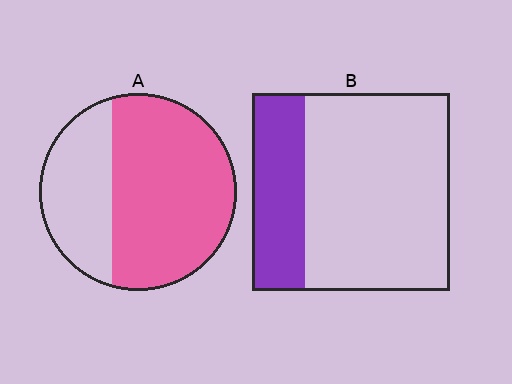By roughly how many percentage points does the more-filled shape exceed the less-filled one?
By roughly 40 percentage points (A over B).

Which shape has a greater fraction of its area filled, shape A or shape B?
Shape A.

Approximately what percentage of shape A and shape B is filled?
A is approximately 65% and B is approximately 25%.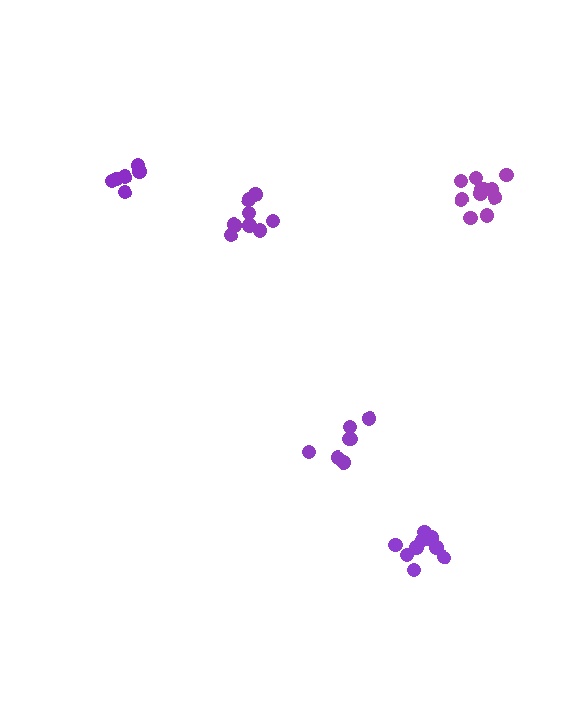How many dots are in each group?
Group 1: 8 dots, Group 2: 6 dots, Group 3: 11 dots, Group 4: 7 dots, Group 5: 10 dots (42 total).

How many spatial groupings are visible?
There are 5 spatial groupings.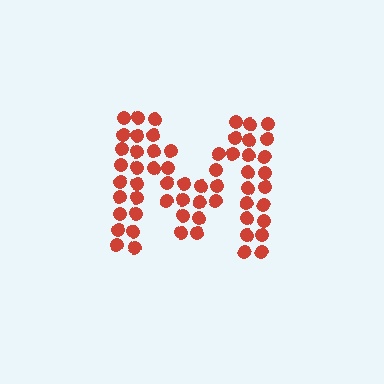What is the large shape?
The large shape is the letter M.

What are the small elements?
The small elements are circles.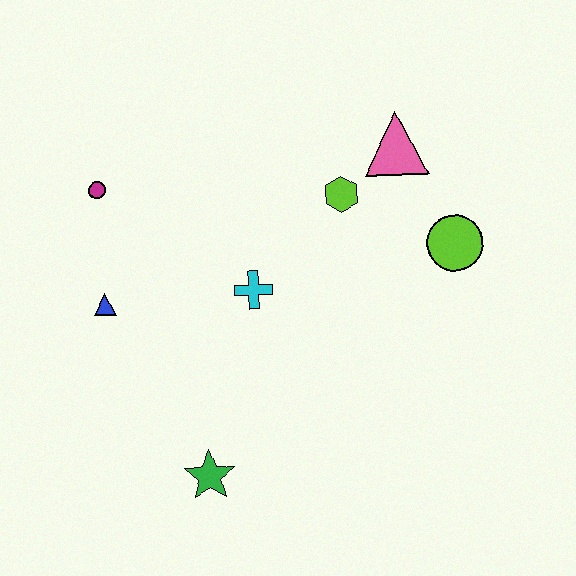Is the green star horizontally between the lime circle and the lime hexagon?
No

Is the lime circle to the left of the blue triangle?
No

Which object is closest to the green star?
The cyan cross is closest to the green star.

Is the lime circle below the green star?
No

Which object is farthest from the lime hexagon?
The green star is farthest from the lime hexagon.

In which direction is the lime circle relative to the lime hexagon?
The lime circle is to the right of the lime hexagon.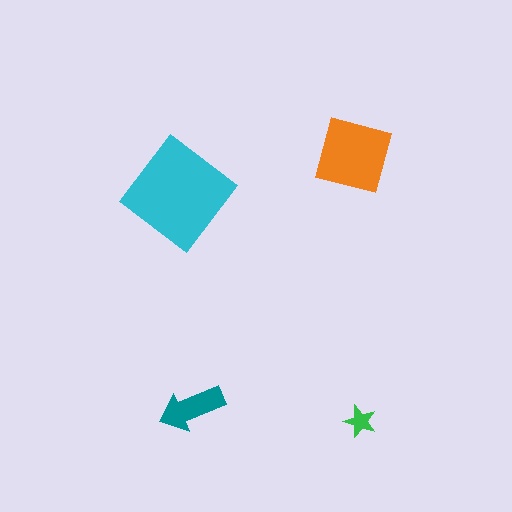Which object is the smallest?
The green star.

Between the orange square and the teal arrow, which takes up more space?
The orange square.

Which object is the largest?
The cyan diamond.